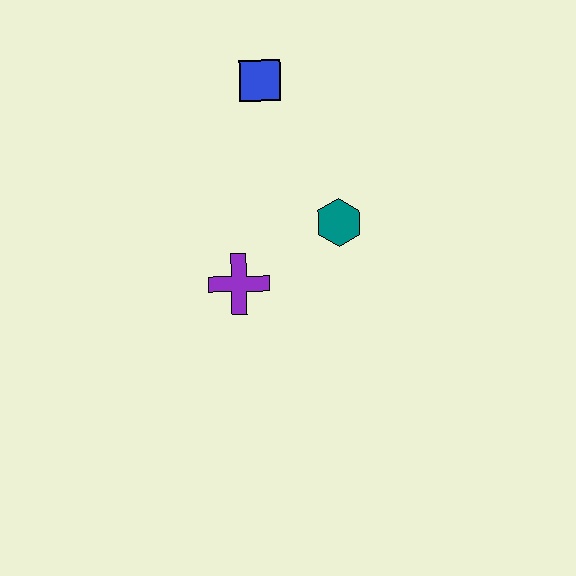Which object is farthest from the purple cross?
The blue square is farthest from the purple cross.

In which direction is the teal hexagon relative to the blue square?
The teal hexagon is below the blue square.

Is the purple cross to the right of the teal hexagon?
No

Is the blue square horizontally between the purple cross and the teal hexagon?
Yes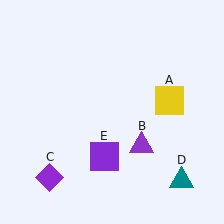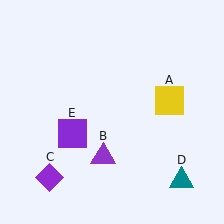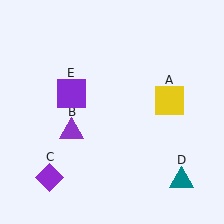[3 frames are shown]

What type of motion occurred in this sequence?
The purple triangle (object B), purple square (object E) rotated clockwise around the center of the scene.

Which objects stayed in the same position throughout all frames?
Yellow square (object A) and purple diamond (object C) and teal triangle (object D) remained stationary.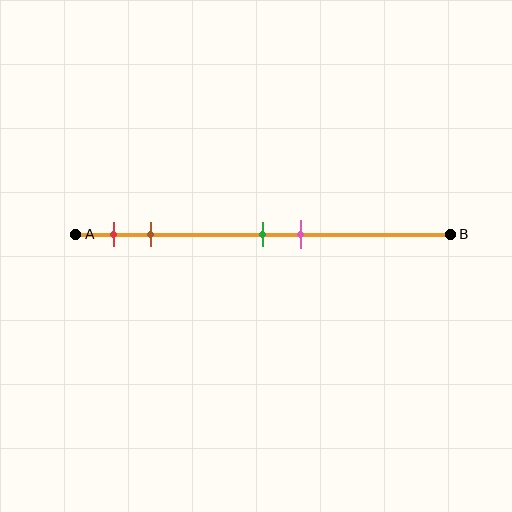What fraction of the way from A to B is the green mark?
The green mark is approximately 50% (0.5) of the way from A to B.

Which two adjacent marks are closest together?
The green and pink marks are the closest adjacent pair.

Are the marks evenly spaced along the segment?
No, the marks are not evenly spaced.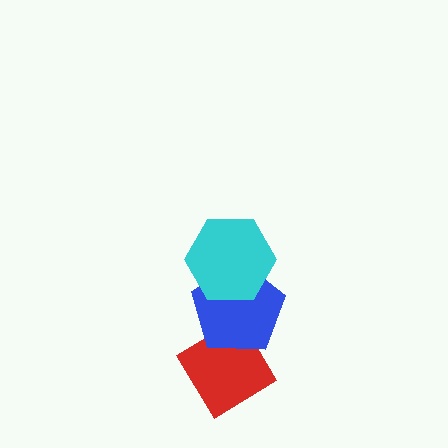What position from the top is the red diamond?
The red diamond is 3rd from the top.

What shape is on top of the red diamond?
The blue pentagon is on top of the red diamond.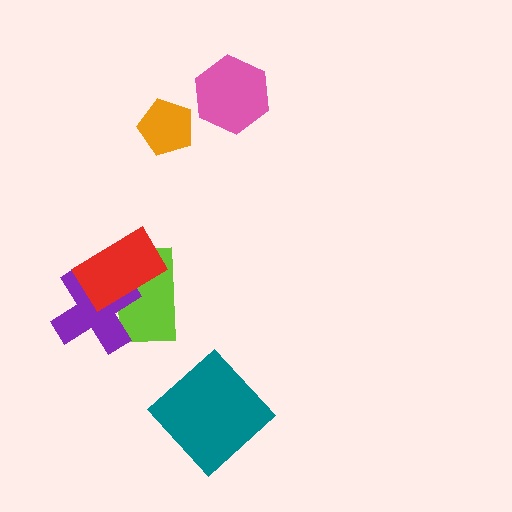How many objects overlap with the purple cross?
2 objects overlap with the purple cross.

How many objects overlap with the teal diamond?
0 objects overlap with the teal diamond.